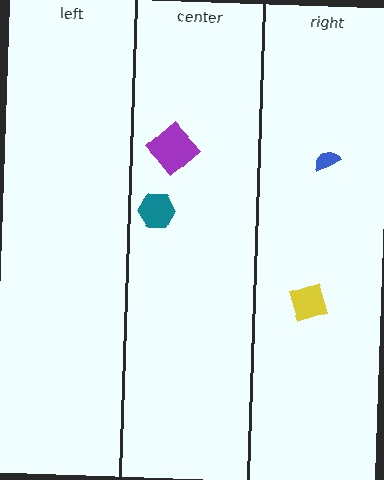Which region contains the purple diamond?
The center region.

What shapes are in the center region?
The purple diamond, the teal hexagon.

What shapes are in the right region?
The blue semicircle, the yellow diamond.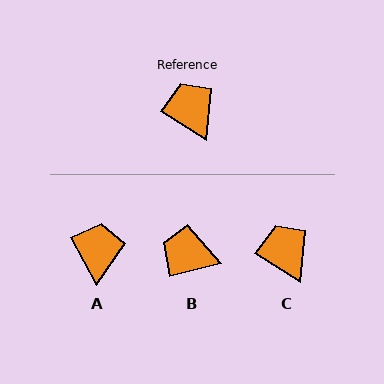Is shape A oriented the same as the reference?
No, it is off by about 30 degrees.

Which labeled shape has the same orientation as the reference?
C.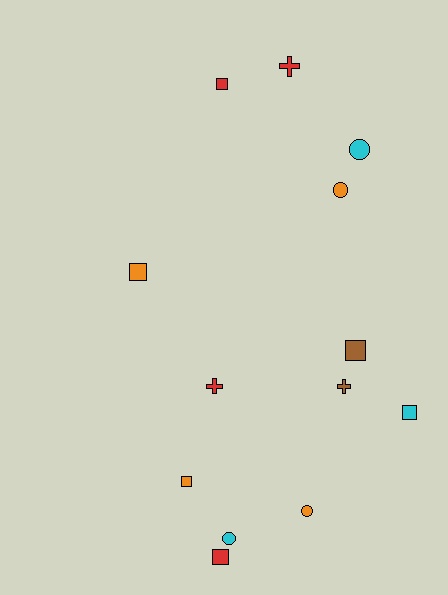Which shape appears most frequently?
Square, with 6 objects.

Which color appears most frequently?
Red, with 4 objects.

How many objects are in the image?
There are 13 objects.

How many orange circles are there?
There are 2 orange circles.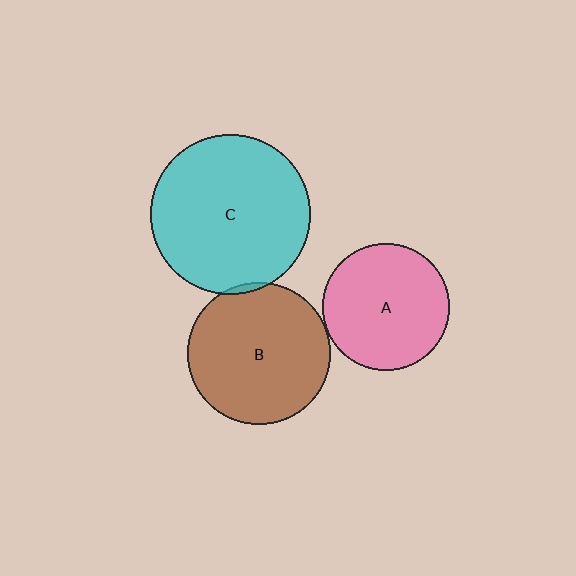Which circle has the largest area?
Circle C (cyan).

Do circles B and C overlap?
Yes.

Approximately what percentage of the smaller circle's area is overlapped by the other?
Approximately 5%.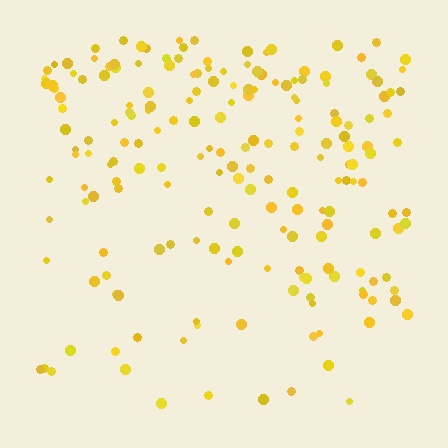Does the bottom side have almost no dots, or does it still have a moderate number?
Still a moderate number, just noticeably fewer than the top.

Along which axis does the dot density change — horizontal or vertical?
Vertical.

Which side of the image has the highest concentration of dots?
The top.